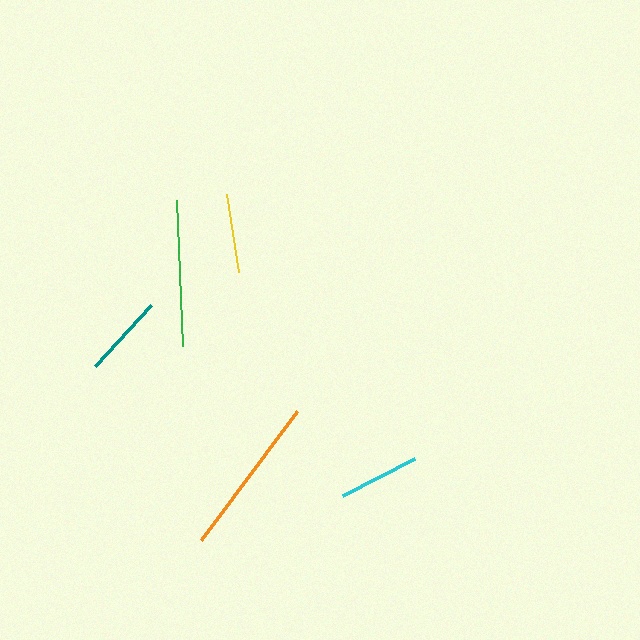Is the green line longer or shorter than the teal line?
The green line is longer than the teal line.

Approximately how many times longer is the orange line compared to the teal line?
The orange line is approximately 1.9 times the length of the teal line.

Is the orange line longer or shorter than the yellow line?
The orange line is longer than the yellow line.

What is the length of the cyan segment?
The cyan segment is approximately 82 pixels long.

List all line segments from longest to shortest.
From longest to shortest: orange, green, teal, cyan, yellow.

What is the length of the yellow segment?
The yellow segment is approximately 79 pixels long.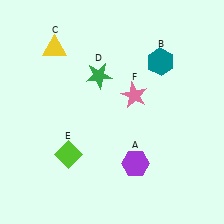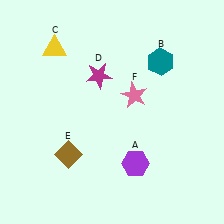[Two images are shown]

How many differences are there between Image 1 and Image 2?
There are 2 differences between the two images.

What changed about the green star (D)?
In Image 1, D is green. In Image 2, it changed to magenta.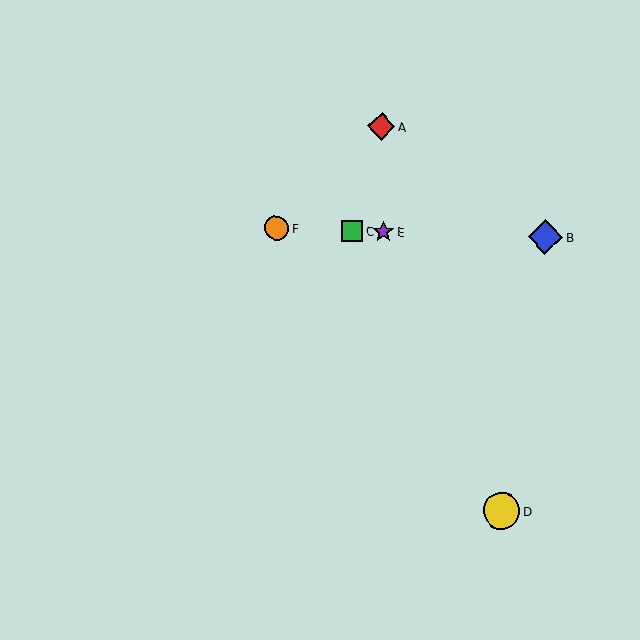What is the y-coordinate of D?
Object D is at y≈511.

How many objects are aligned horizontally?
4 objects (B, C, E, F) are aligned horizontally.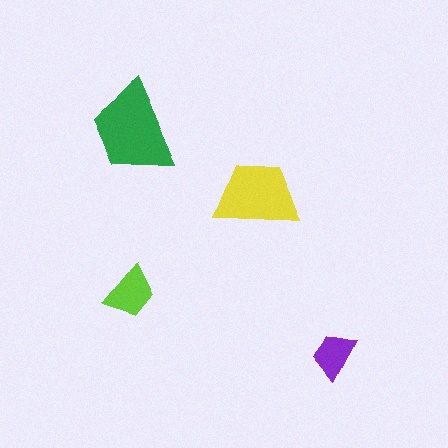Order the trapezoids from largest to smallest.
the green one, the yellow one, the lime one, the purple one.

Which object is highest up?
The green trapezoid is topmost.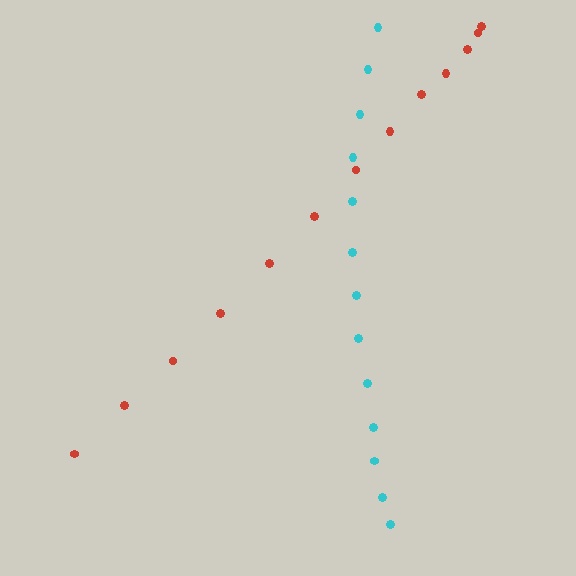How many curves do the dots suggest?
There are 2 distinct paths.